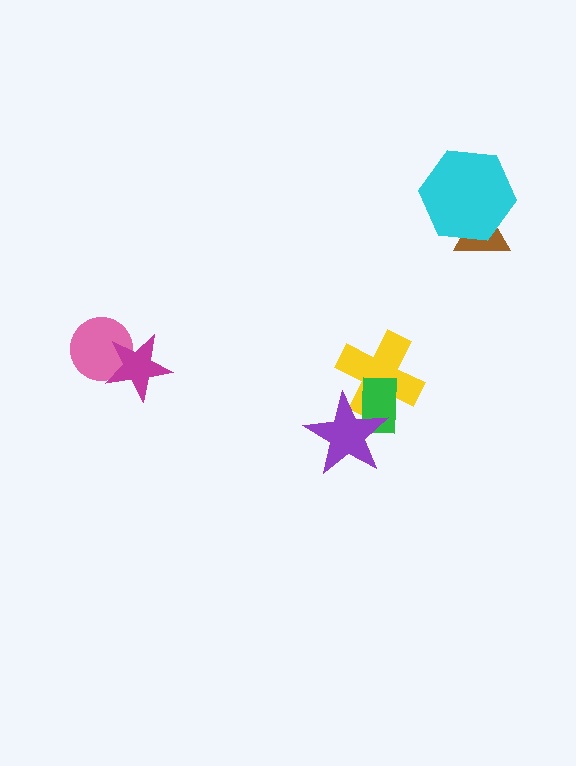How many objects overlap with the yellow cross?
2 objects overlap with the yellow cross.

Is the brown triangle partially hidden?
Yes, it is partially covered by another shape.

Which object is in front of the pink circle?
The magenta star is in front of the pink circle.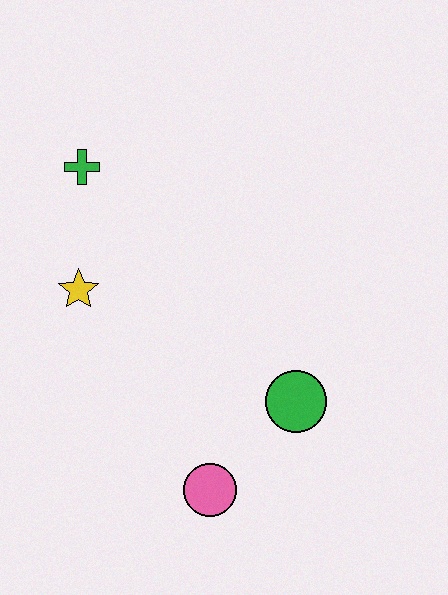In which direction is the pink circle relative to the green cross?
The pink circle is below the green cross.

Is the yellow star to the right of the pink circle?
No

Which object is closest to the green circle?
The pink circle is closest to the green circle.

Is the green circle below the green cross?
Yes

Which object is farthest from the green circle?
The green cross is farthest from the green circle.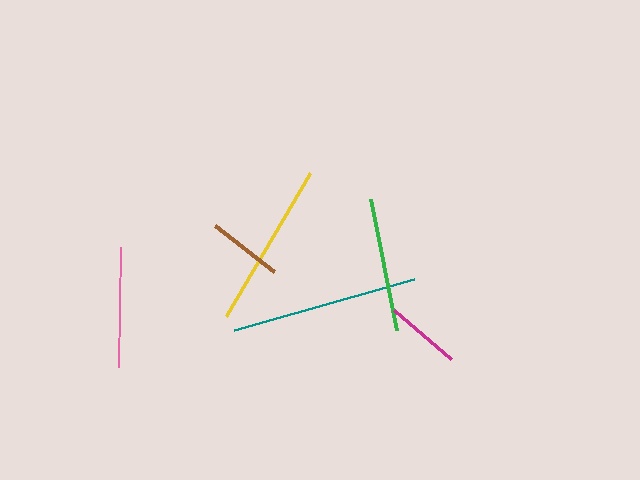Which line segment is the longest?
The teal line is the longest at approximately 187 pixels.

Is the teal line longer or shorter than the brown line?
The teal line is longer than the brown line.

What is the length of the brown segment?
The brown segment is approximately 74 pixels long.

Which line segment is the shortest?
The brown line is the shortest at approximately 74 pixels.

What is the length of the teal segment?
The teal segment is approximately 187 pixels long.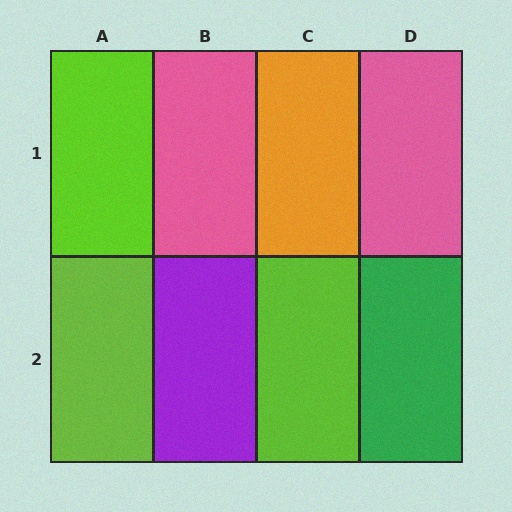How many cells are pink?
2 cells are pink.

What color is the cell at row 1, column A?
Lime.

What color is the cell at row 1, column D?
Pink.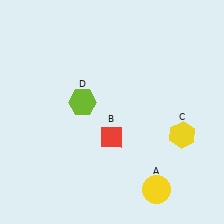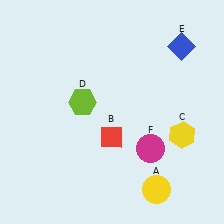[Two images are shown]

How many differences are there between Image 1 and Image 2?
There are 2 differences between the two images.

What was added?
A blue diamond (E), a magenta circle (F) were added in Image 2.